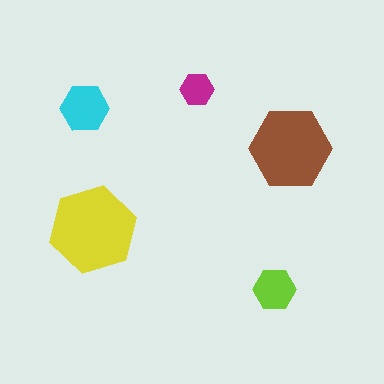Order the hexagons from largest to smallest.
the yellow one, the brown one, the cyan one, the lime one, the magenta one.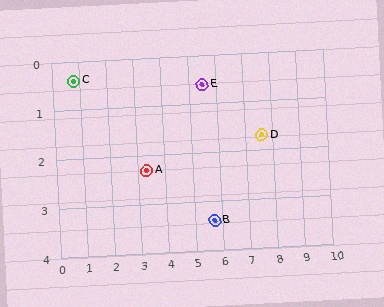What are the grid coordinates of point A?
Point A is at approximately (3.3, 2.3).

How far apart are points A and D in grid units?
Points A and D are about 4.3 grid units apart.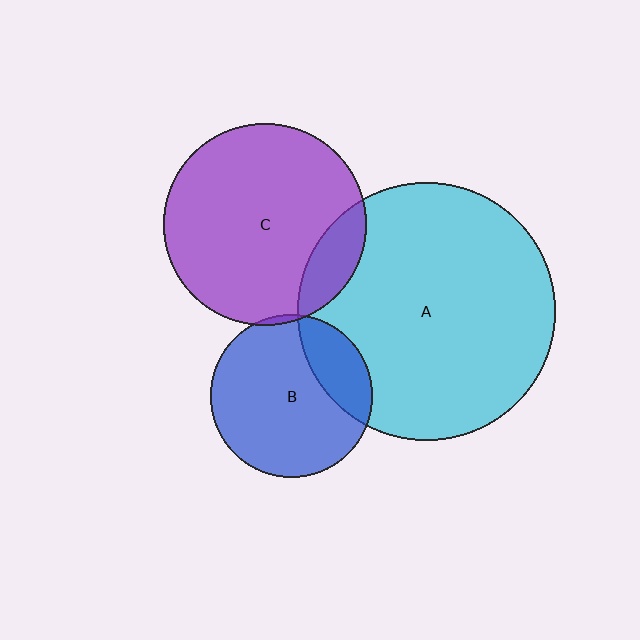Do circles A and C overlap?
Yes.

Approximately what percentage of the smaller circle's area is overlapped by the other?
Approximately 15%.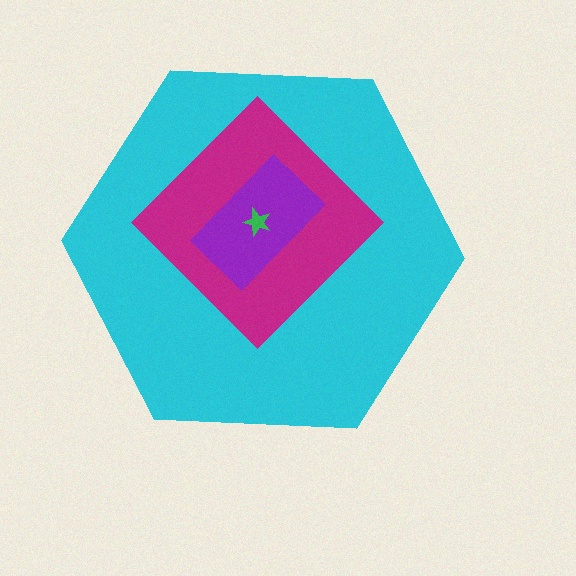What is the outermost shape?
The cyan hexagon.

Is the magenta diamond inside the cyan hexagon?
Yes.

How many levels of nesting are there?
4.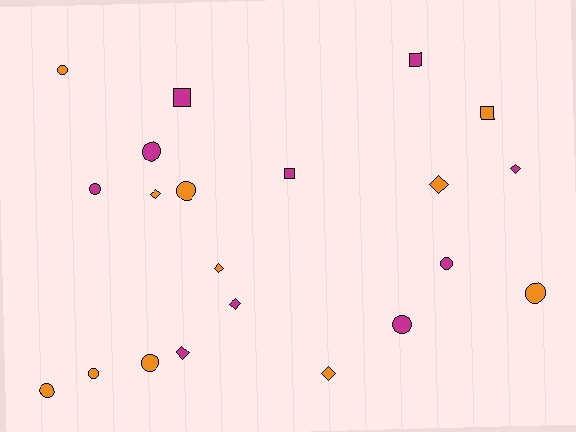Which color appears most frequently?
Orange, with 11 objects.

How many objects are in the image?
There are 21 objects.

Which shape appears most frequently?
Circle, with 10 objects.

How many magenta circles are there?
There are 4 magenta circles.